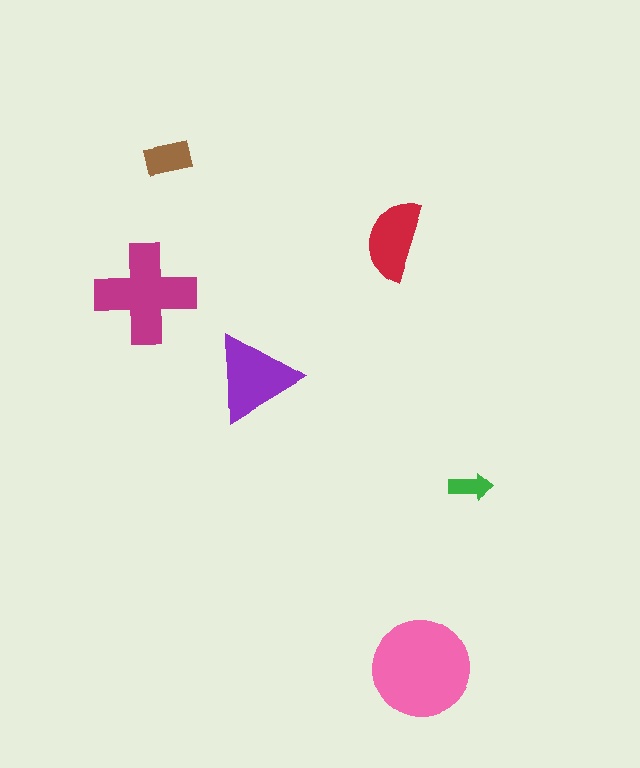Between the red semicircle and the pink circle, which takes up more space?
The pink circle.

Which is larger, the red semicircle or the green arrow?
The red semicircle.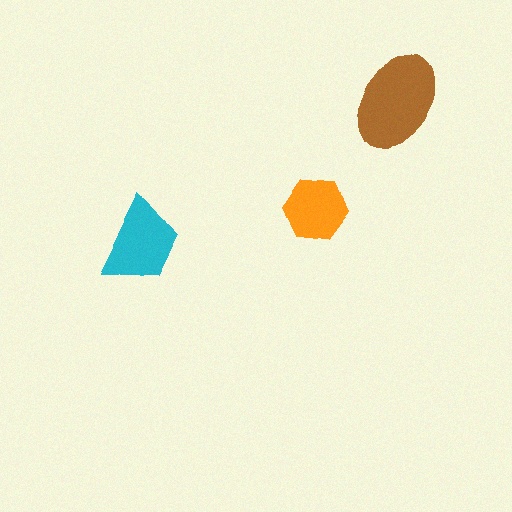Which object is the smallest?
The orange hexagon.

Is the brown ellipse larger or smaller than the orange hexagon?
Larger.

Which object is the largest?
The brown ellipse.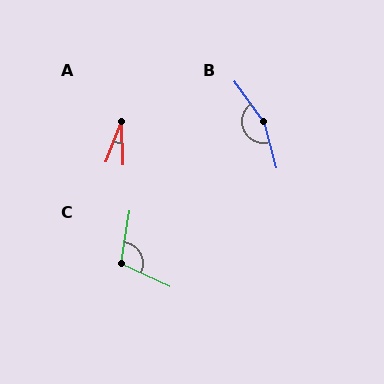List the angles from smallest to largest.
A (22°), C (106°), B (159°).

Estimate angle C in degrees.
Approximately 106 degrees.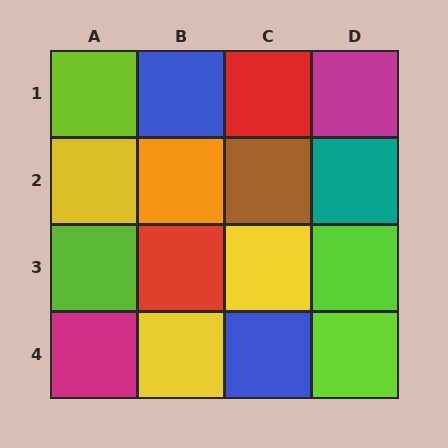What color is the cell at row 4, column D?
Lime.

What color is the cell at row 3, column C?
Yellow.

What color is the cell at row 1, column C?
Red.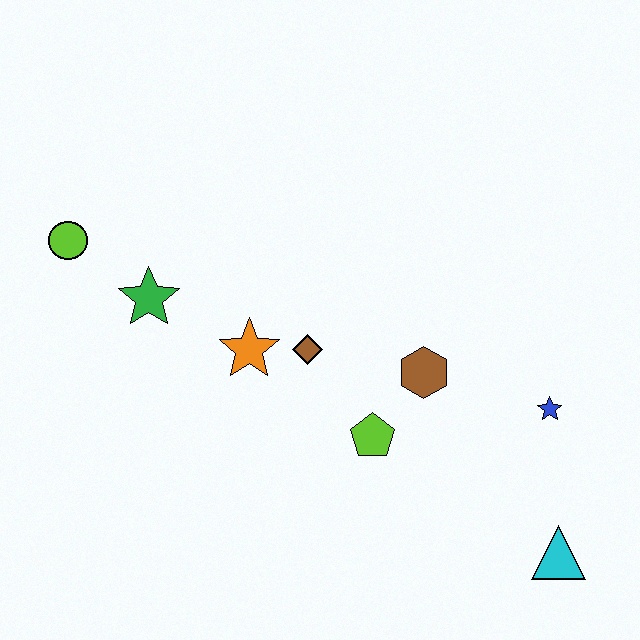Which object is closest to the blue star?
The brown hexagon is closest to the blue star.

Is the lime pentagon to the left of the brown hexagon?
Yes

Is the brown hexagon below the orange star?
Yes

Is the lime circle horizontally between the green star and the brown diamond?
No